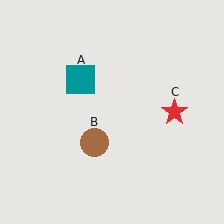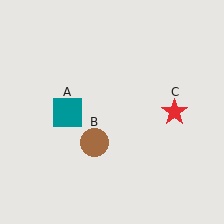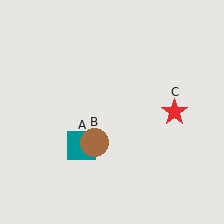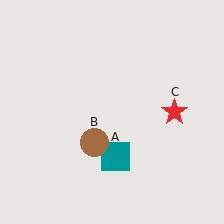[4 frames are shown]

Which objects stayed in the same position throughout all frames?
Brown circle (object B) and red star (object C) remained stationary.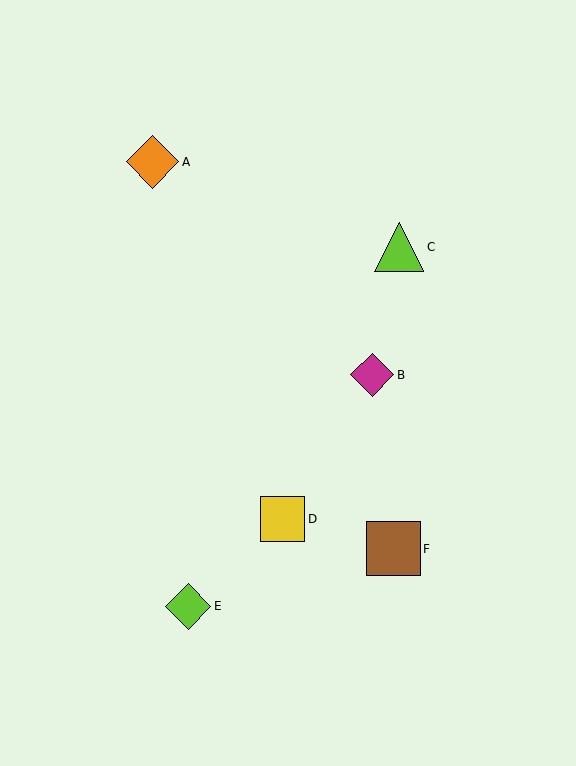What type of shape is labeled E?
Shape E is a lime diamond.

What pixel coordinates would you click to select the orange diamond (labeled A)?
Click at (153, 162) to select the orange diamond A.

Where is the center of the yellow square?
The center of the yellow square is at (282, 519).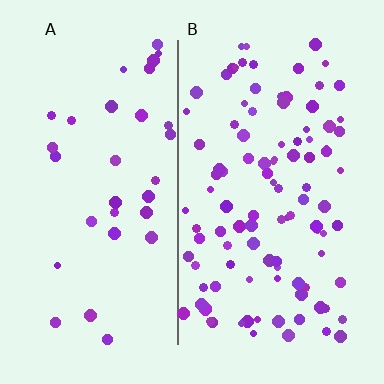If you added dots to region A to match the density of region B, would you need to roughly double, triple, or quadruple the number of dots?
Approximately triple.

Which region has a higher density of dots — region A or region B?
B (the right).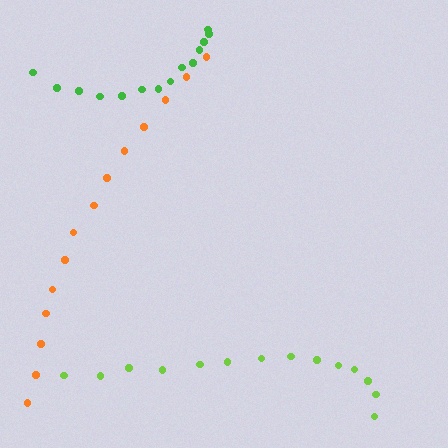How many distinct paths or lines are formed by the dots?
There are 3 distinct paths.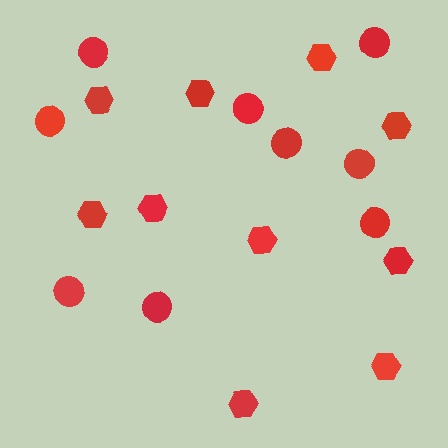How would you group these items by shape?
There are 2 groups: one group of circles (9) and one group of hexagons (10).